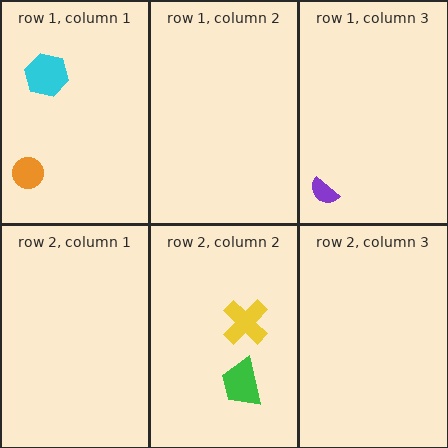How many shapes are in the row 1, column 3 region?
1.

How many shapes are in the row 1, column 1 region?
2.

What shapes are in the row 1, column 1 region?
The cyan hexagon, the orange circle.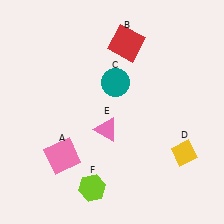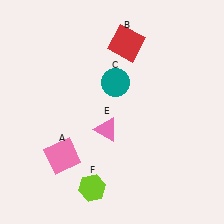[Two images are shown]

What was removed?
The yellow diamond (D) was removed in Image 2.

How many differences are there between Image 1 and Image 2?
There is 1 difference between the two images.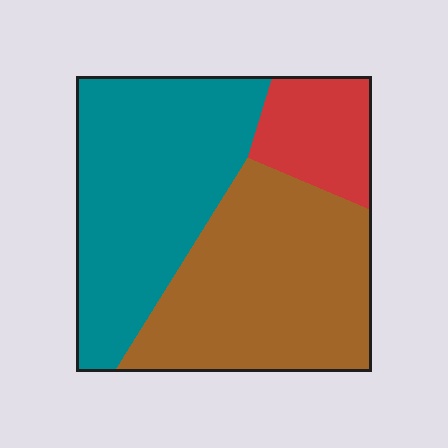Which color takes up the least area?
Red, at roughly 15%.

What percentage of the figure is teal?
Teal takes up between a quarter and a half of the figure.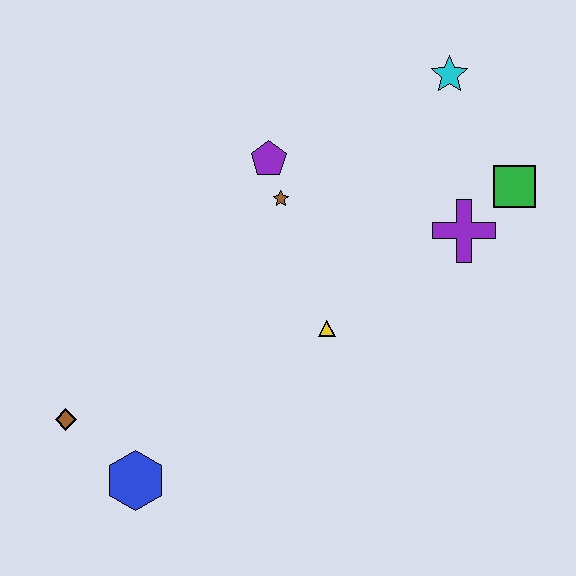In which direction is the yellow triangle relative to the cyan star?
The yellow triangle is below the cyan star.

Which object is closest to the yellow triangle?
The brown star is closest to the yellow triangle.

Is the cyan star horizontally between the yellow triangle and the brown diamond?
No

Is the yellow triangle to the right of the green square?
No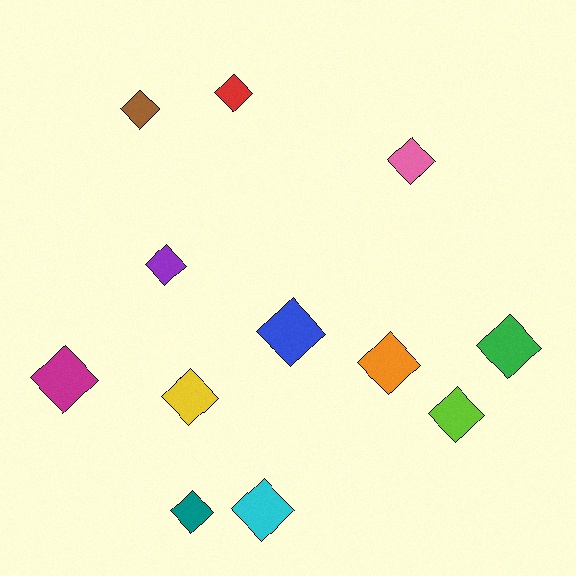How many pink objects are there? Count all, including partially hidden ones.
There is 1 pink object.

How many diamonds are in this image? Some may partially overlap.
There are 12 diamonds.